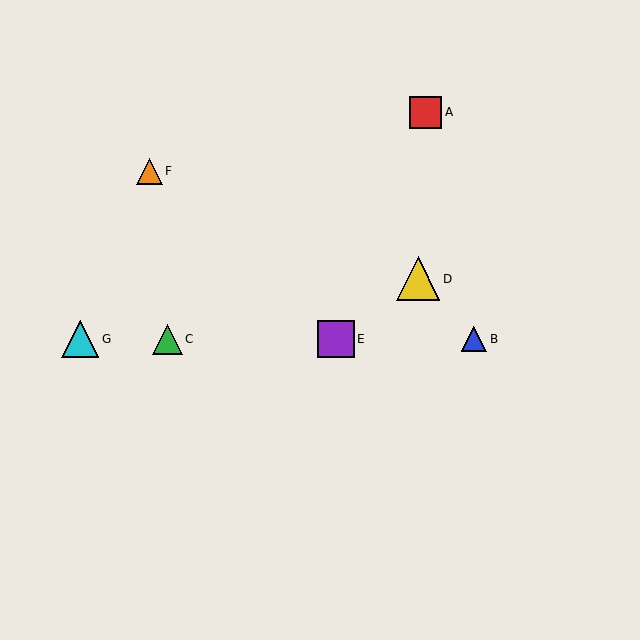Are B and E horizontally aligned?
Yes, both are at y≈339.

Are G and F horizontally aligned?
No, G is at y≈339 and F is at y≈171.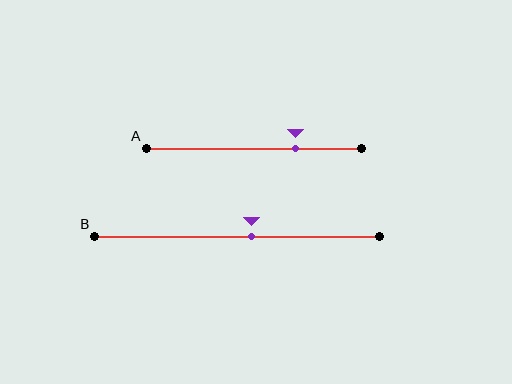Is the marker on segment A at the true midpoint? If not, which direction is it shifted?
No, the marker on segment A is shifted to the right by about 19% of the segment length.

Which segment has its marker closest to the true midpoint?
Segment B has its marker closest to the true midpoint.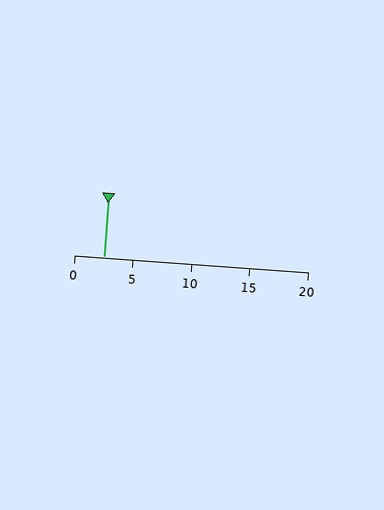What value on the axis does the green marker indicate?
The marker indicates approximately 2.5.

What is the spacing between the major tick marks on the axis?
The major ticks are spaced 5 apart.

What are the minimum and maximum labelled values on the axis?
The axis runs from 0 to 20.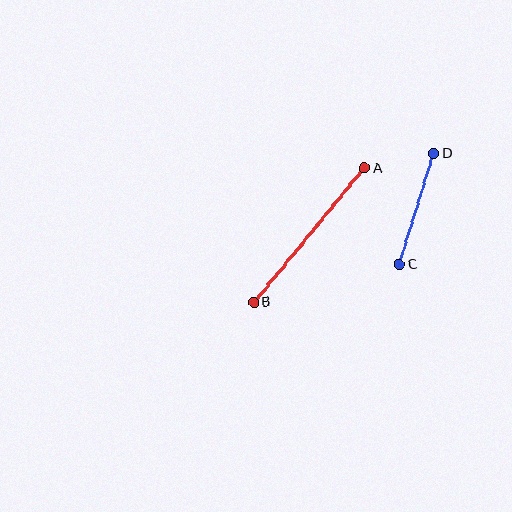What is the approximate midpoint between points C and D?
The midpoint is at approximately (417, 209) pixels.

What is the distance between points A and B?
The distance is approximately 174 pixels.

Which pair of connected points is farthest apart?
Points A and B are farthest apart.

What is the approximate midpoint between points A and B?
The midpoint is at approximately (309, 235) pixels.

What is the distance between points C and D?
The distance is approximately 116 pixels.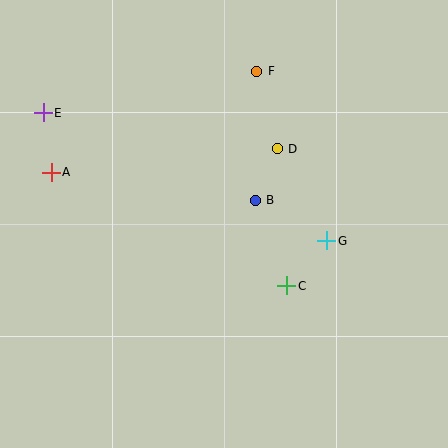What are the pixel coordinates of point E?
Point E is at (43, 113).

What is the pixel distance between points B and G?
The distance between B and G is 82 pixels.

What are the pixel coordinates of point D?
Point D is at (277, 149).